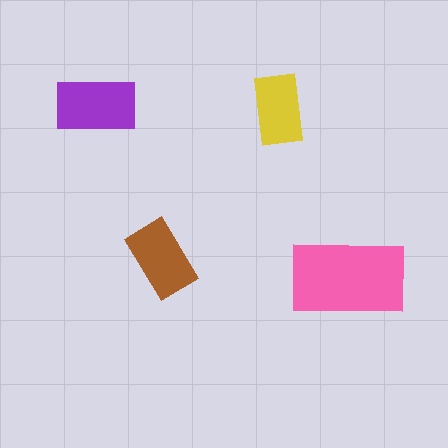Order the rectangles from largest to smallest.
the pink one, the purple one, the brown one, the yellow one.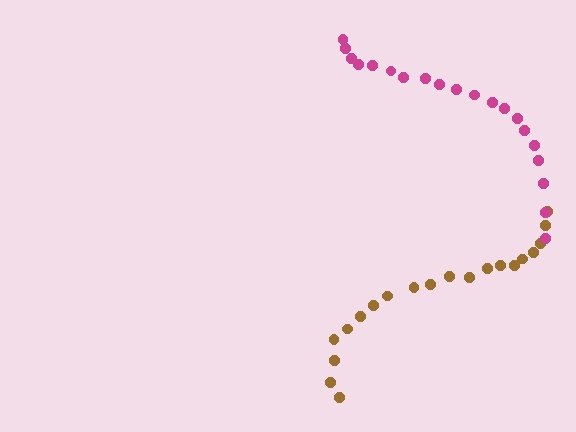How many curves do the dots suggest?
There are 2 distinct paths.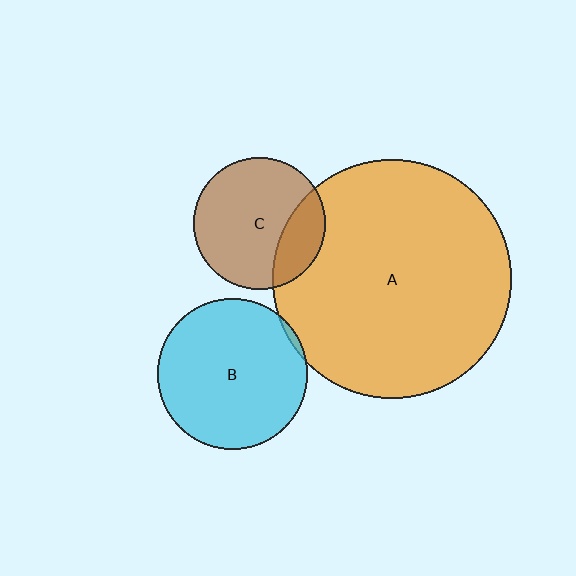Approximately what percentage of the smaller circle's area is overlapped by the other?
Approximately 25%.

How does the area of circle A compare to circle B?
Approximately 2.5 times.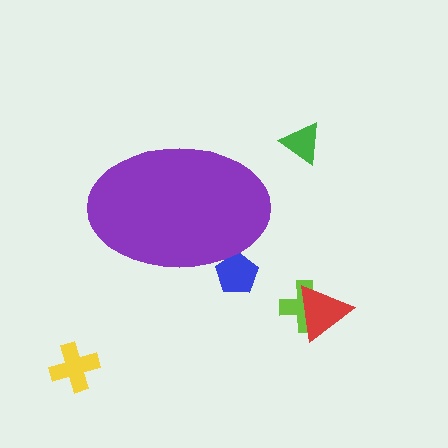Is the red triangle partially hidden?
No, the red triangle is fully visible.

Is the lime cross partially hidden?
No, the lime cross is fully visible.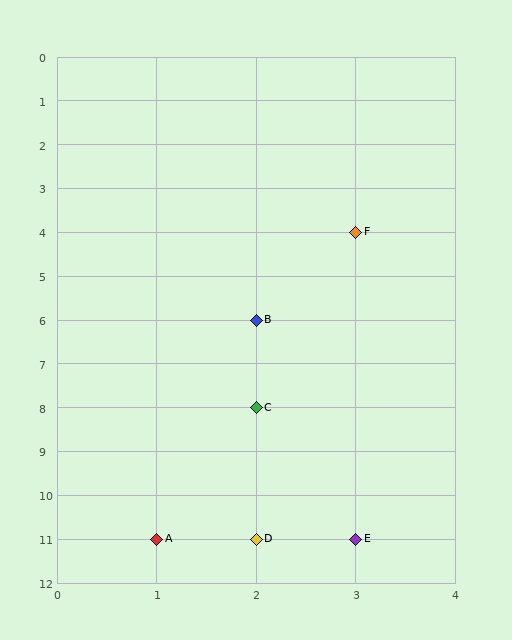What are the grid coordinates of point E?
Point E is at grid coordinates (3, 11).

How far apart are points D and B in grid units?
Points D and B are 5 rows apart.